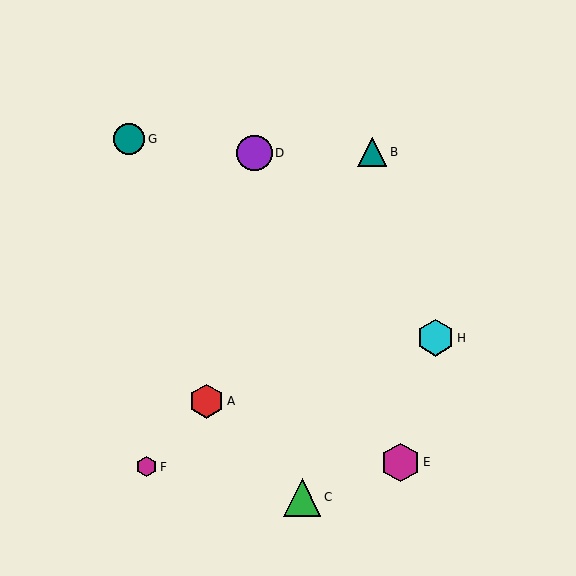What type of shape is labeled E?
Shape E is a magenta hexagon.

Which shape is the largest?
The magenta hexagon (labeled E) is the largest.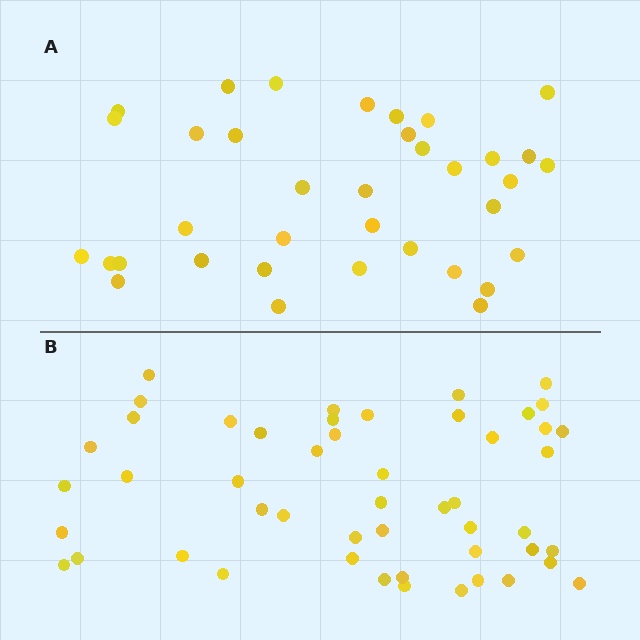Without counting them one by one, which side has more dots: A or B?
Region B (the bottom region) has more dots.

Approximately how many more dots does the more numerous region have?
Region B has approximately 15 more dots than region A.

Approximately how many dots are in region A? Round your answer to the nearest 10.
About 40 dots. (The exact count is 36, which rounds to 40.)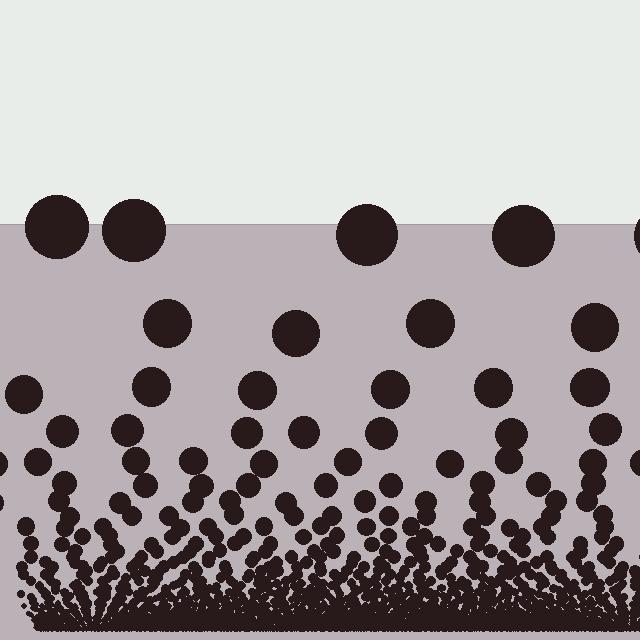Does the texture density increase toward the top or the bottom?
Density increases toward the bottom.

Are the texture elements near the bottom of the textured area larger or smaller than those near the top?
Smaller. The gradient is inverted — elements near the bottom are smaller and denser.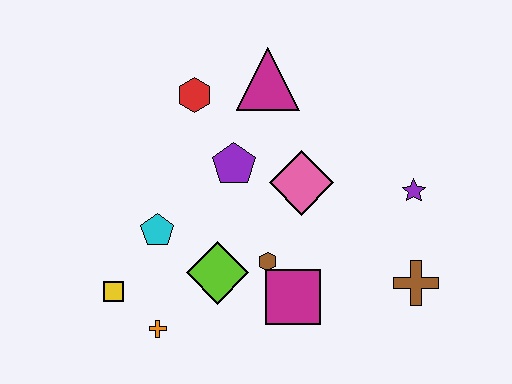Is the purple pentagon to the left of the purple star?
Yes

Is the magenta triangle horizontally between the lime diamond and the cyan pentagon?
No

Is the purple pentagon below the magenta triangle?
Yes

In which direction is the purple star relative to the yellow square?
The purple star is to the right of the yellow square.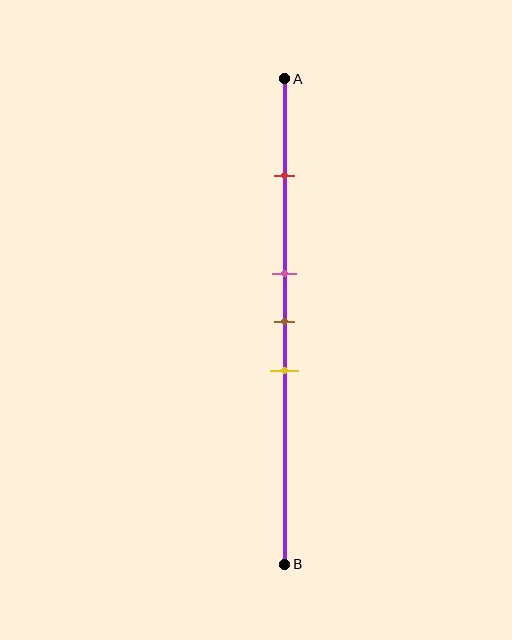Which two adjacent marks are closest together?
The pink and brown marks are the closest adjacent pair.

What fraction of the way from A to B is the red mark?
The red mark is approximately 20% (0.2) of the way from A to B.